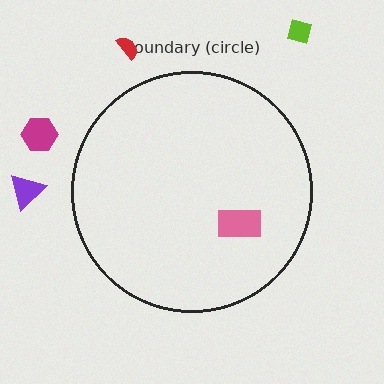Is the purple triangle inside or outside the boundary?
Outside.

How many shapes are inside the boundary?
1 inside, 4 outside.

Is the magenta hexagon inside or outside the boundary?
Outside.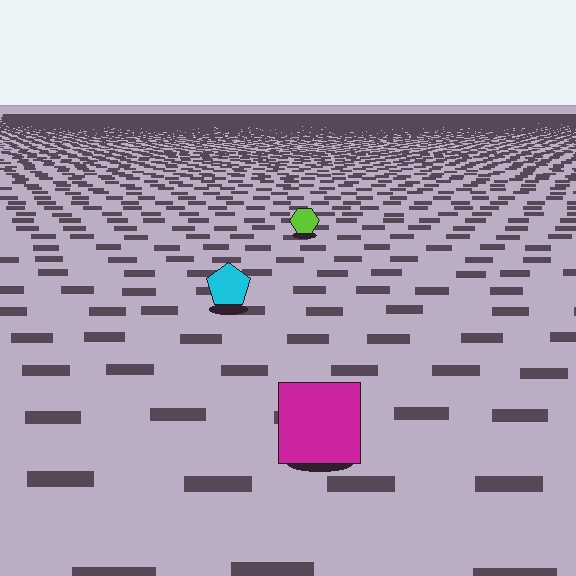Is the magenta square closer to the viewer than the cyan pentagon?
Yes. The magenta square is closer — you can tell from the texture gradient: the ground texture is coarser near it.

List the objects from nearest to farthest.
From nearest to farthest: the magenta square, the cyan pentagon, the lime hexagon.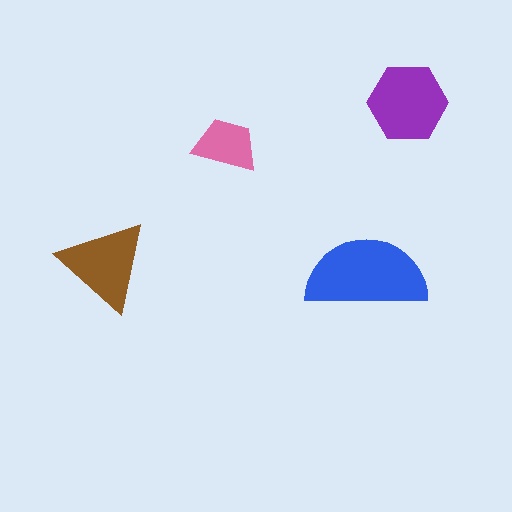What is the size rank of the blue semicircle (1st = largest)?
1st.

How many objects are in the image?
There are 4 objects in the image.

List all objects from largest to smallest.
The blue semicircle, the purple hexagon, the brown triangle, the pink trapezoid.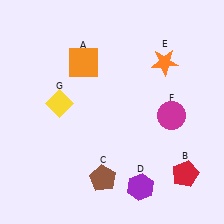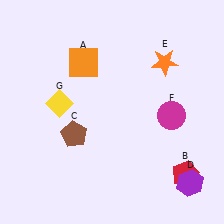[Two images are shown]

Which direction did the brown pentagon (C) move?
The brown pentagon (C) moved up.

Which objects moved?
The objects that moved are: the brown pentagon (C), the purple hexagon (D).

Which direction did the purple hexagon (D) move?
The purple hexagon (D) moved right.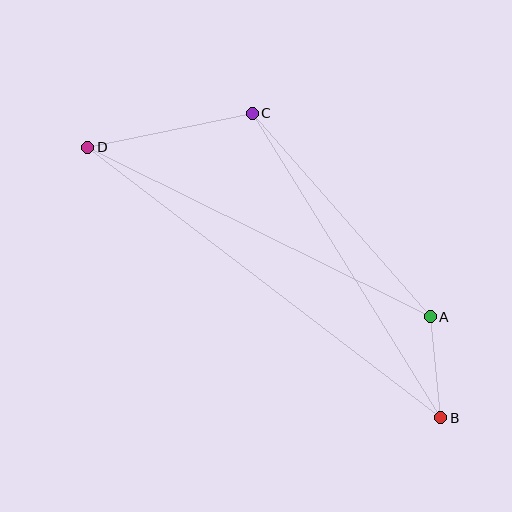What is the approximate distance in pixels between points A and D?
The distance between A and D is approximately 382 pixels.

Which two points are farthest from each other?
Points B and D are farthest from each other.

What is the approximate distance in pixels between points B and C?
The distance between B and C is approximately 358 pixels.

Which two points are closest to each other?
Points A and B are closest to each other.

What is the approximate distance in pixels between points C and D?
The distance between C and D is approximately 168 pixels.